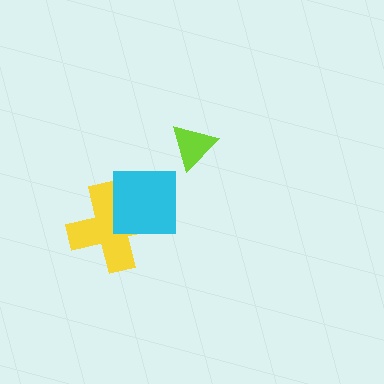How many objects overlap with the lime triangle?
0 objects overlap with the lime triangle.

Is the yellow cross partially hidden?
Yes, it is partially covered by another shape.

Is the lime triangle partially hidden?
No, no other shape covers it.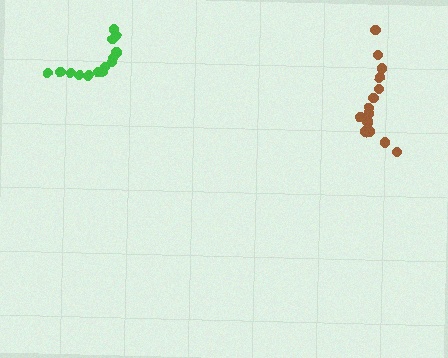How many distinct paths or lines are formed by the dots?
There are 2 distinct paths.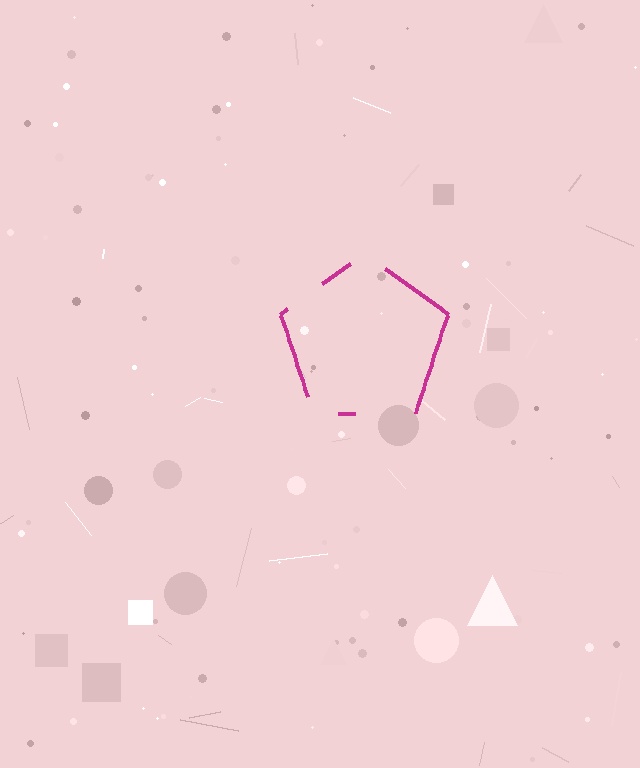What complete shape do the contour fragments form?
The contour fragments form a pentagon.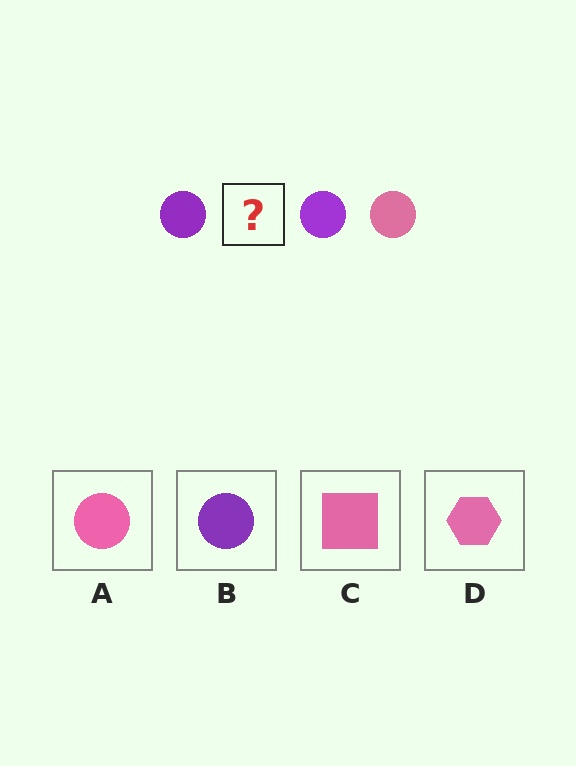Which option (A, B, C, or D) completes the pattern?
A.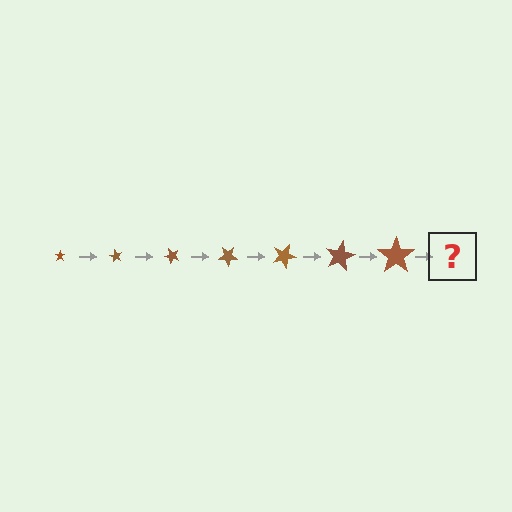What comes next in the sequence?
The next element should be a star, larger than the previous one and rotated 420 degrees from the start.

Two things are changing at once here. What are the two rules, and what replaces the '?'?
The two rules are that the star grows larger each step and it rotates 60 degrees each step. The '?' should be a star, larger than the previous one and rotated 420 degrees from the start.